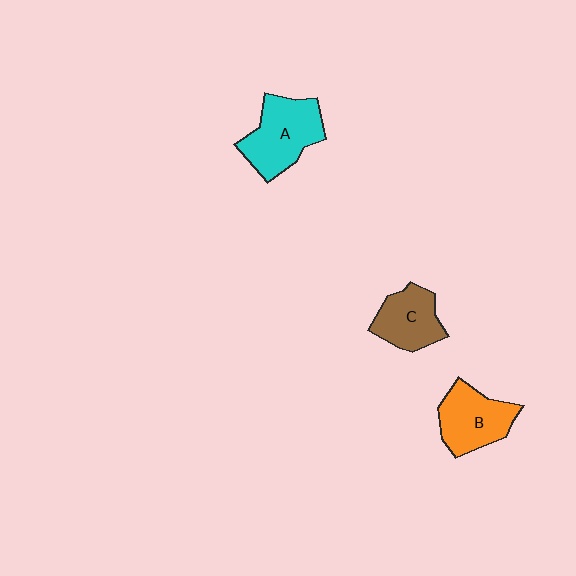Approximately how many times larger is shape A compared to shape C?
Approximately 1.4 times.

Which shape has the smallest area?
Shape C (brown).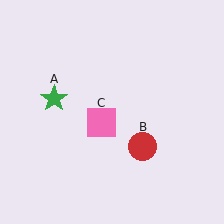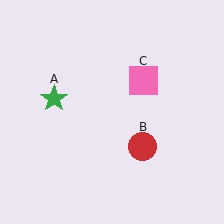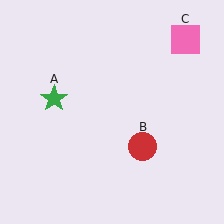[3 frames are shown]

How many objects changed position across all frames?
1 object changed position: pink square (object C).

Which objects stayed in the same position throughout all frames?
Green star (object A) and red circle (object B) remained stationary.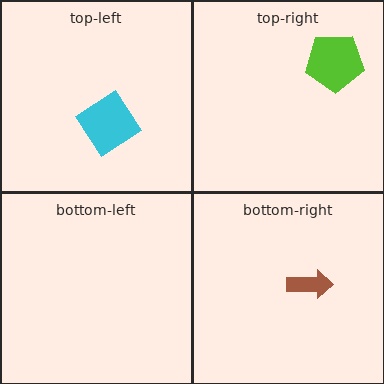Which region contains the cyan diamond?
The top-left region.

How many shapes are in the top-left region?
1.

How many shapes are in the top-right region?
1.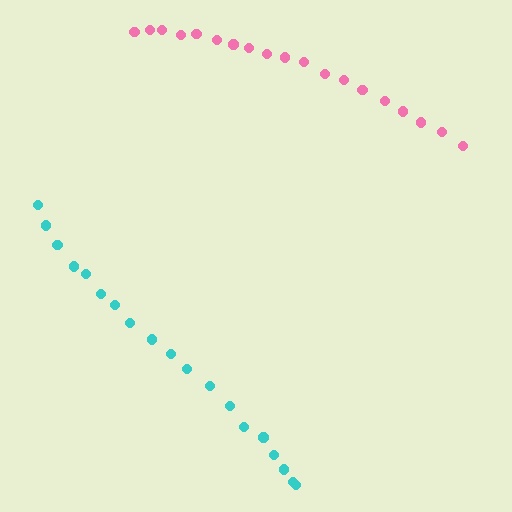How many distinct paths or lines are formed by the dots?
There are 2 distinct paths.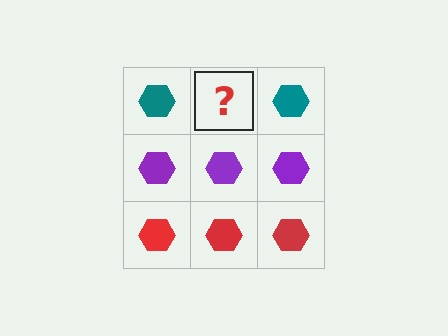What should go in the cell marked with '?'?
The missing cell should contain a teal hexagon.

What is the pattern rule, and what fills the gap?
The rule is that each row has a consistent color. The gap should be filled with a teal hexagon.